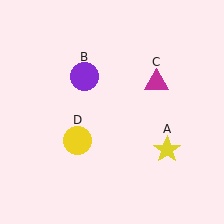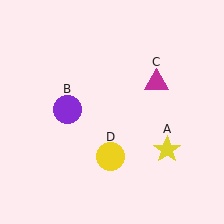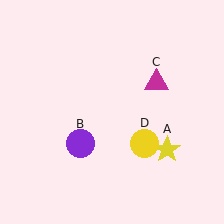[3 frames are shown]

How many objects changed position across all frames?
2 objects changed position: purple circle (object B), yellow circle (object D).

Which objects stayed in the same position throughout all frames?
Yellow star (object A) and magenta triangle (object C) remained stationary.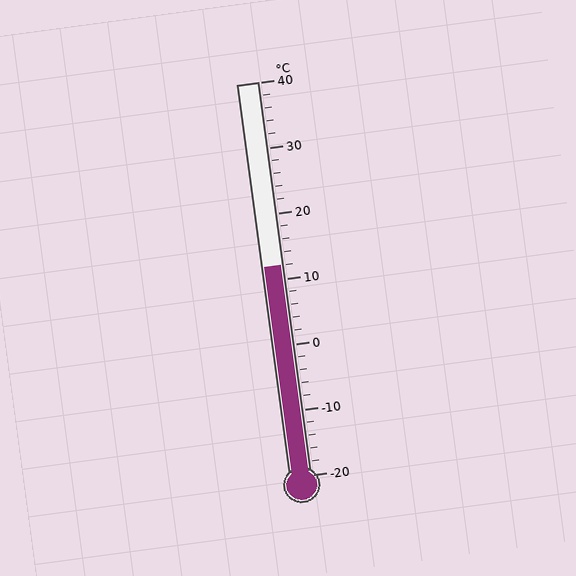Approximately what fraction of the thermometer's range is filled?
The thermometer is filled to approximately 55% of its range.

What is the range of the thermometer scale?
The thermometer scale ranges from -20°C to 40°C.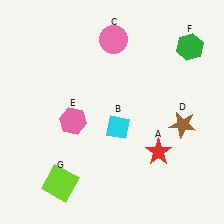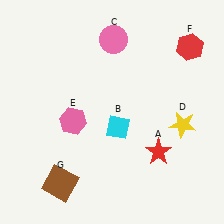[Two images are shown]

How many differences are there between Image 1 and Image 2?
There are 3 differences between the two images.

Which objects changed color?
D changed from brown to yellow. F changed from green to red. G changed from lime to brown.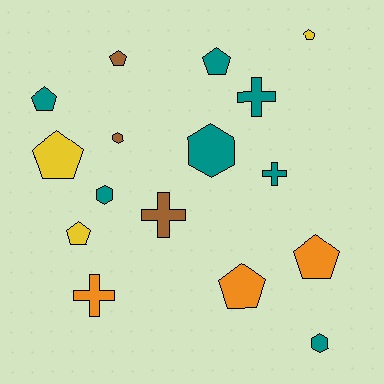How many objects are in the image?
There are 16 objects.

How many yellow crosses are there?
There are no yellow crosses.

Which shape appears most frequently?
Pentagon, with 8 objects.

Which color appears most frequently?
Teal, with 7 objects.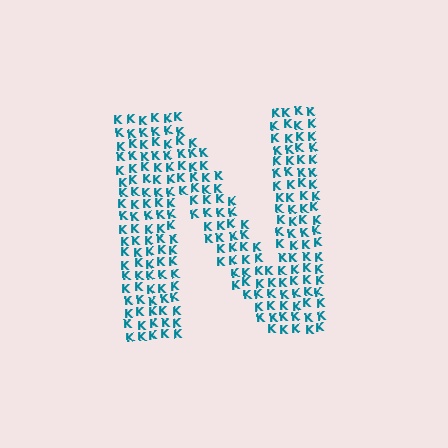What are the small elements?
The small elements are letter K's.